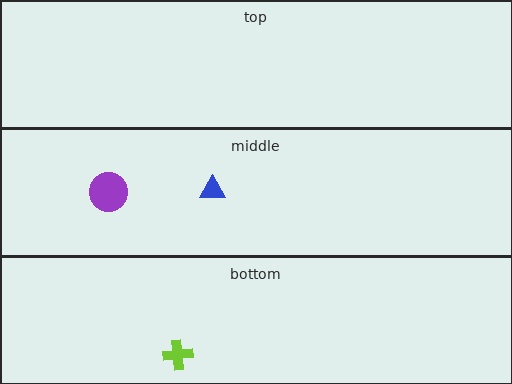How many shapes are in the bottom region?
1.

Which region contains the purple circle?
The middle region.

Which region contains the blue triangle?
The middle region.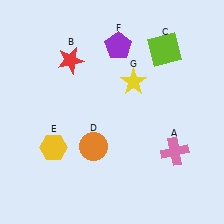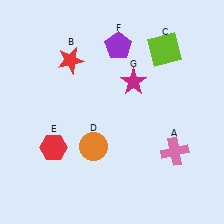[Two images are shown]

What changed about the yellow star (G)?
In Image 1, G is yellow. In Image 2, it changed to magenta.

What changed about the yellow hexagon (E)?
In Image 1, E is yellow. In Image 2, it changed to red.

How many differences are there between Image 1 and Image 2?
There are 2 differences between the two images.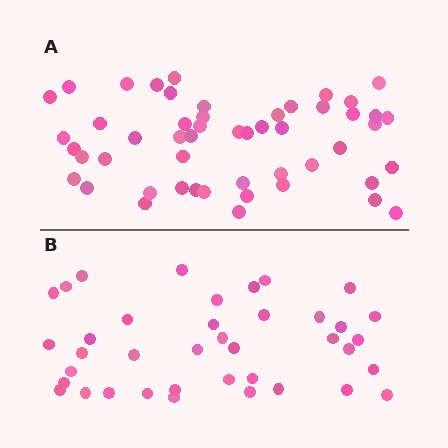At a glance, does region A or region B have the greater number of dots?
Region A (the top region) has more dots.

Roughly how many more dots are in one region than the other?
Region A has roughly 12 or so more dots than region B.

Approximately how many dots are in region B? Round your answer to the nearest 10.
About 40 dots. (The exact count is 39, which rounds to 40.)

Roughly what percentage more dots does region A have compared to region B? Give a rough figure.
About 30% more.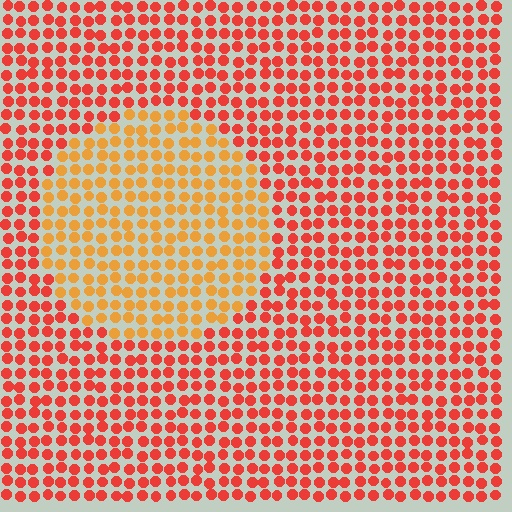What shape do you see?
I see a circle.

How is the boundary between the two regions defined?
The boundary is defined purely by a slight shift in hue (about 33 degrees). Spacing, size, and orientation are identical on both sides.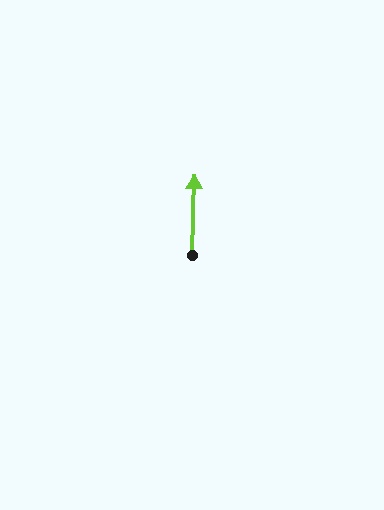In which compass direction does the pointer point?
North.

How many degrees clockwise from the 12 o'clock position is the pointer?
Approximately 2 degrees.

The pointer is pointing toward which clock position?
Roughly 12 o'clock.